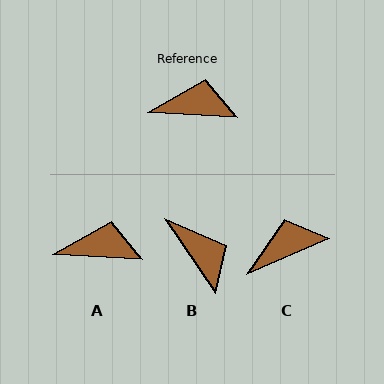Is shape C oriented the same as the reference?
No, it is off by about 26 degrees.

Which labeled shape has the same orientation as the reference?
A.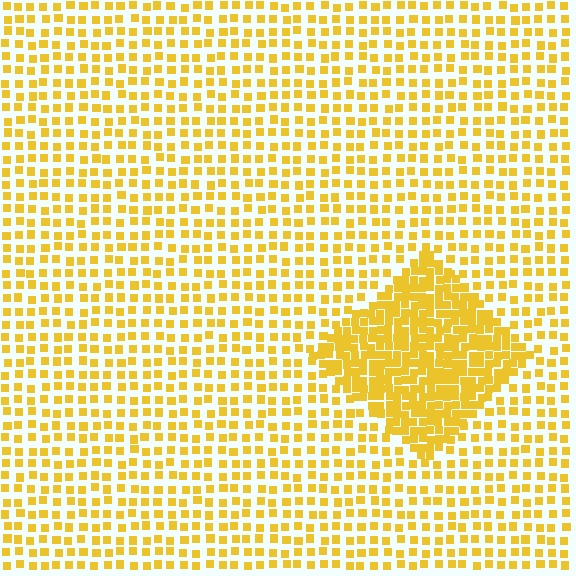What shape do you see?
I see a diamond.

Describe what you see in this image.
The image contains small yellow elements arranged at two different densities. A diamond-shaped region is visible where the elements are more densely packed than the surrounding area.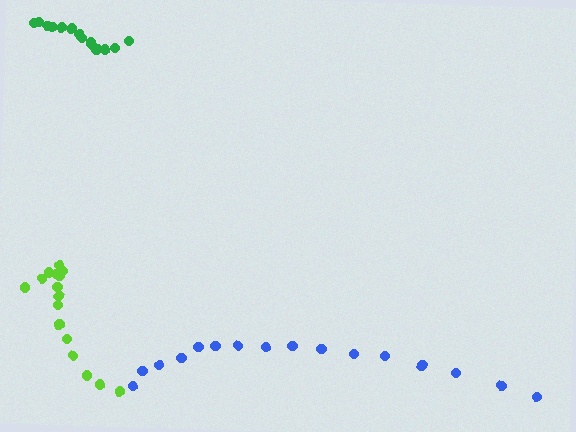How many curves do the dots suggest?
There are 3 distinct paths.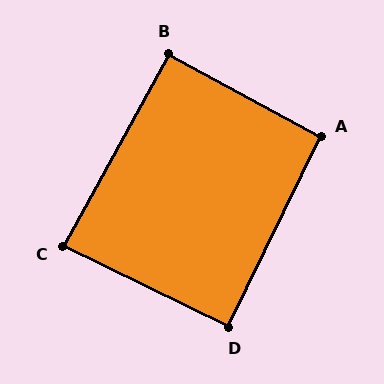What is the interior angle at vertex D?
Approximately 90 degrees (approximately right).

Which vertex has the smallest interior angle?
C, at approximately 87 degrees.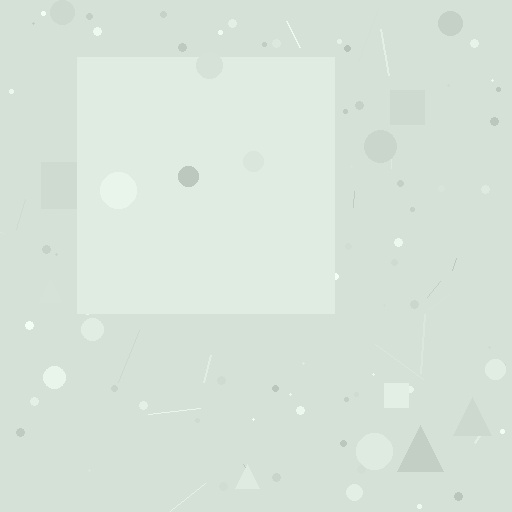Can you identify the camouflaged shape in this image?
The camouflaged shape is a square.